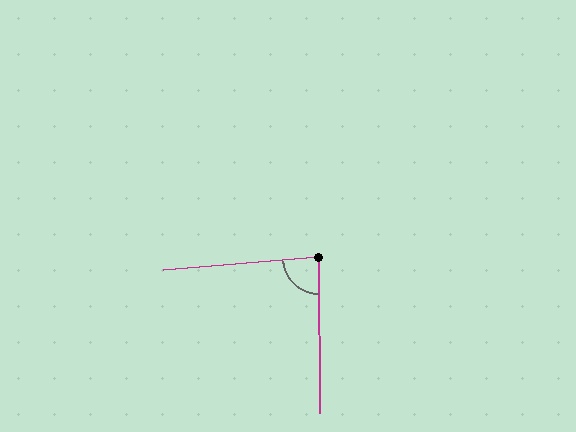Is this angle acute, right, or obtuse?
It is approximately a right angle.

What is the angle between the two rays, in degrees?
Approximately 85 degrees.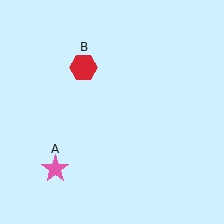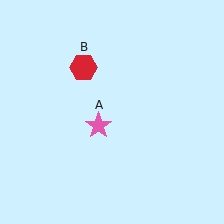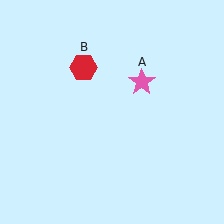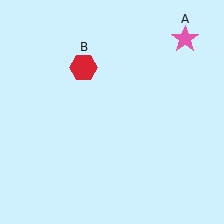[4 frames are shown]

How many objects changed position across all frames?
1 object changed position: pink star (object A).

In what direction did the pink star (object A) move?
The pink star (object A) moved up and to the right.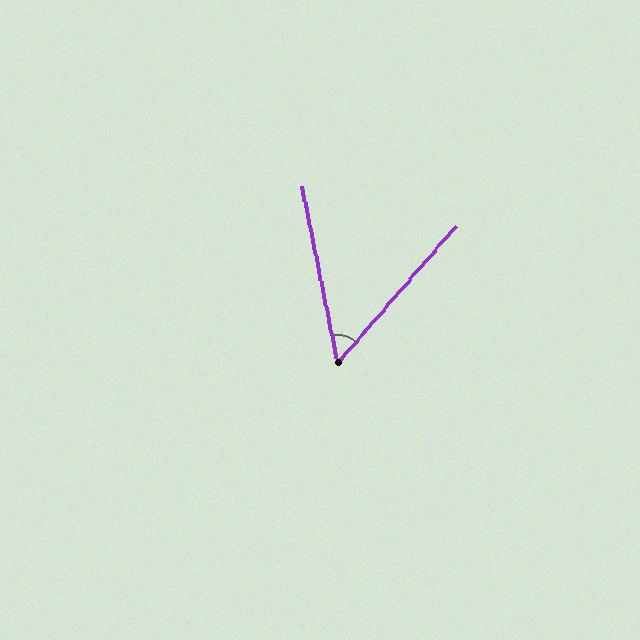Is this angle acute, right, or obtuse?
It is acute.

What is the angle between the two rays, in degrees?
Approximately 53 degrees.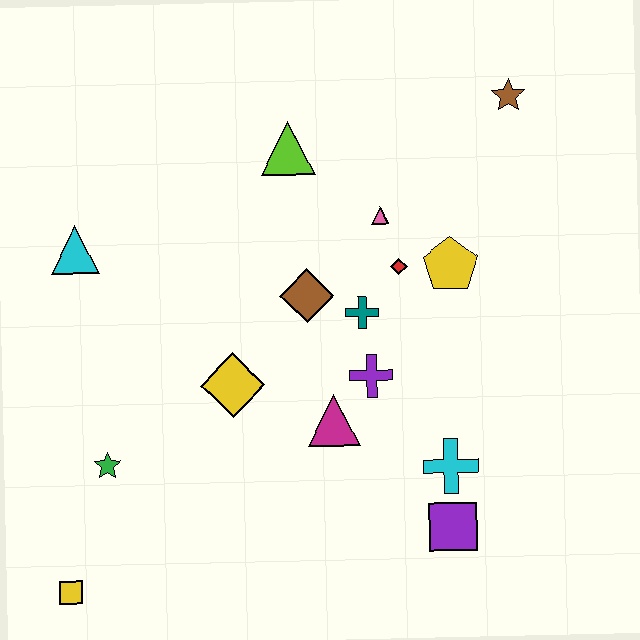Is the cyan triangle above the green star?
Yes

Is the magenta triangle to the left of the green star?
No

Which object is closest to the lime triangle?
The pink triangle is closest to the lime triangle.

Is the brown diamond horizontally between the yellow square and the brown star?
Yes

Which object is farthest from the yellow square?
The brown star is farthest from the yellow square.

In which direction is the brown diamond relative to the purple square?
The brown diamond is above the purple square.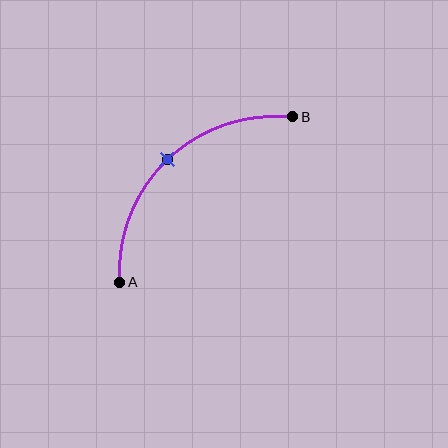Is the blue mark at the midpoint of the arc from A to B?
Yes. The blue mark lies on the arc at equal arc-length from both A and B — it is the arc midpoint.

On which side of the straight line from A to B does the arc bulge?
The arc bulges above and to the left of the straight line connecting A and B.